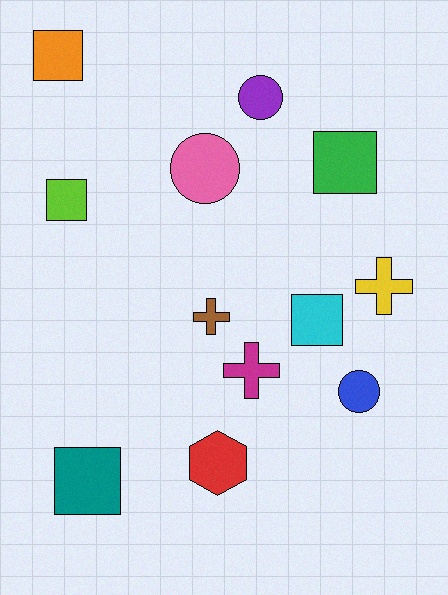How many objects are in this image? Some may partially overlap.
There are 12 objects.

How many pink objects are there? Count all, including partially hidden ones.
There is 1 pink object.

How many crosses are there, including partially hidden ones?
There are 3 crosses.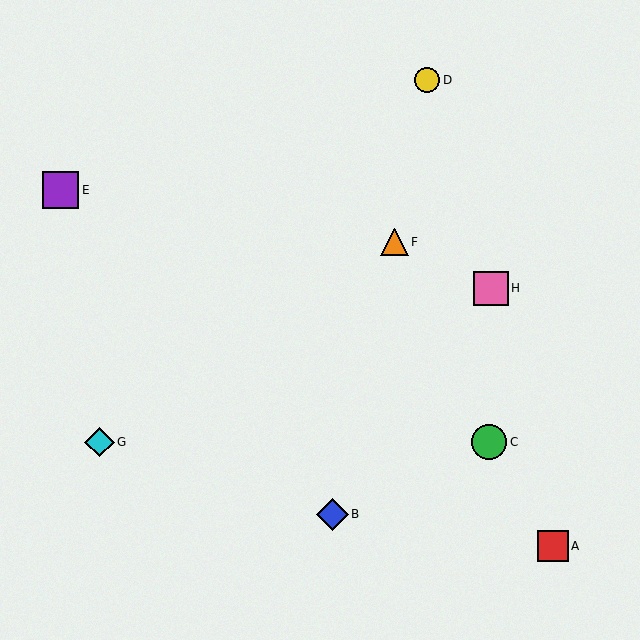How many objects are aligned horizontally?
2 objects (C, G) are aligned horizontally.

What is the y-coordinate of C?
Object C is at y≈442.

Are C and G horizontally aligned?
Yes, both are at y≈442.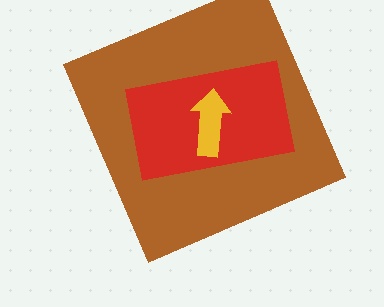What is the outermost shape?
The brown square.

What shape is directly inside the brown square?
The red rectangle.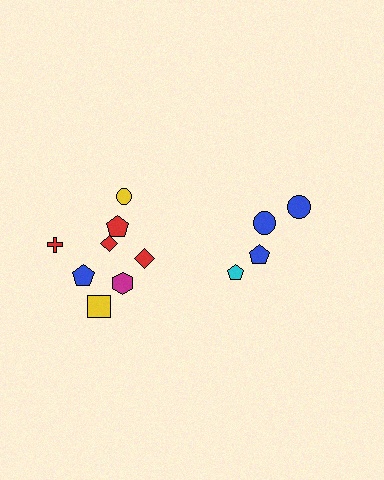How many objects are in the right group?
There are 4 objects.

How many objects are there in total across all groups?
There are 12 objects.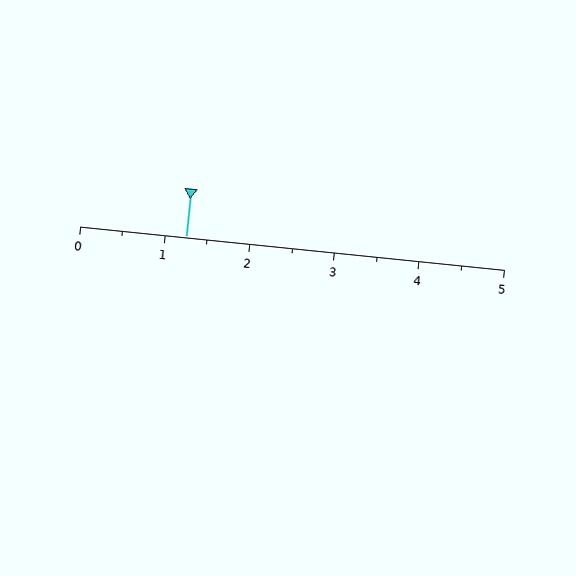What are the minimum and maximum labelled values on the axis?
The axis runs from 0 to 5.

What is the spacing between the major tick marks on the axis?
The major ticks are spaced 1 apart.